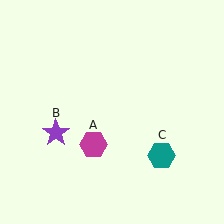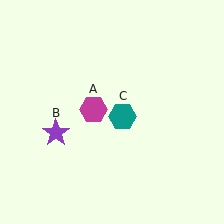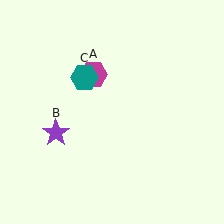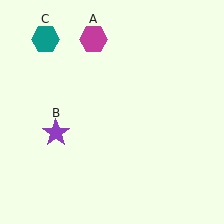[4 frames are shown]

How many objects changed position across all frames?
2 objects changed position: magenta hexagon (object A), teal hexagon (object C).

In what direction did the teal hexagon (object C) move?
The teal hexagon (object C) moved up and to the left.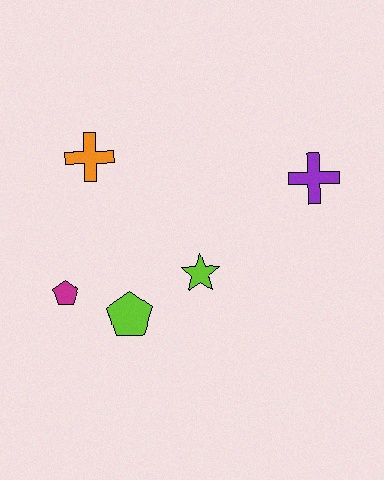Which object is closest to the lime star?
The lime pentagon is closest to the lime star.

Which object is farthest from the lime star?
The orange cross is farthest from the lime star.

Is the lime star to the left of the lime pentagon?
No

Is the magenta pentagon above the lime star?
No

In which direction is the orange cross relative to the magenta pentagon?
The orange cross is above the magenta pentagon.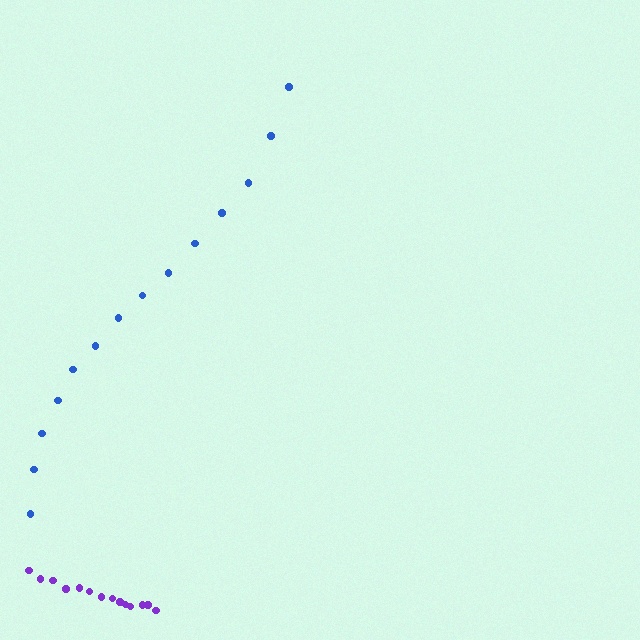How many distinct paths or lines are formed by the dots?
There are 2 distinct paths.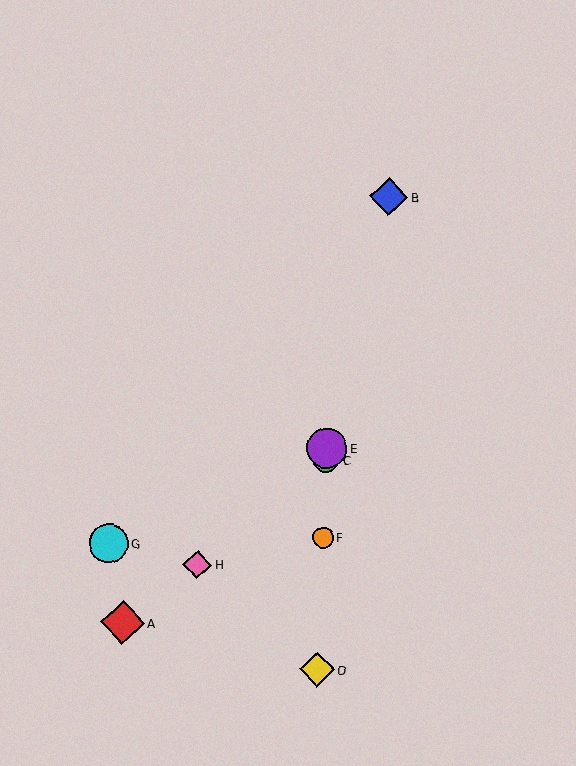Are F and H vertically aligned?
No, F is at x≈323 and H is at x≈197.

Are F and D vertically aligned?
Yes, both are at x≈323.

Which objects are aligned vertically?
Objects C, D, E, F are aligned vertically.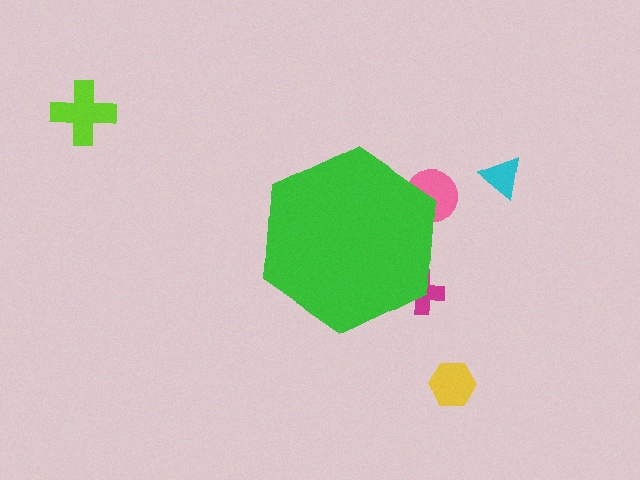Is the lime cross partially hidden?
No, the lime cross is fully visible.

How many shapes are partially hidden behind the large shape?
2 shapes are partially hidden.